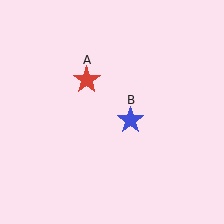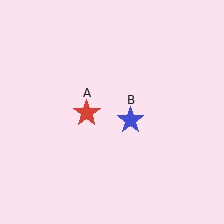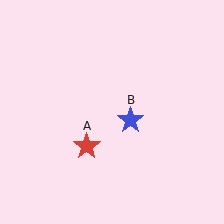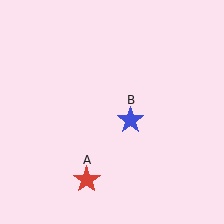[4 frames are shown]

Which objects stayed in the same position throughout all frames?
Blue star (object B) remained stationary.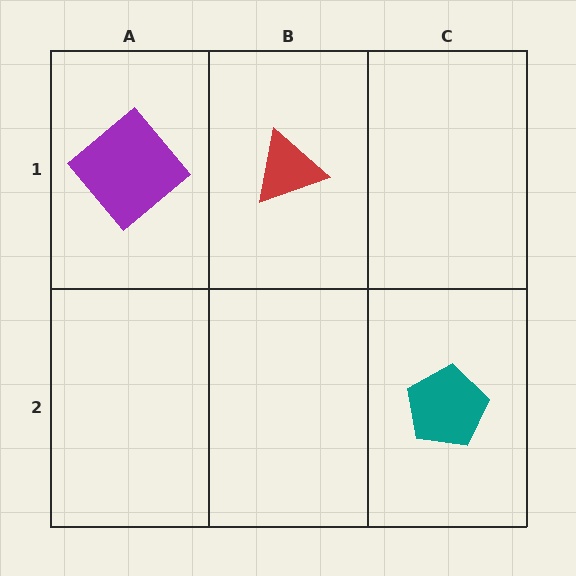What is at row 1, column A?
A purple diamond.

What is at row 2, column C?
A teal pentagon.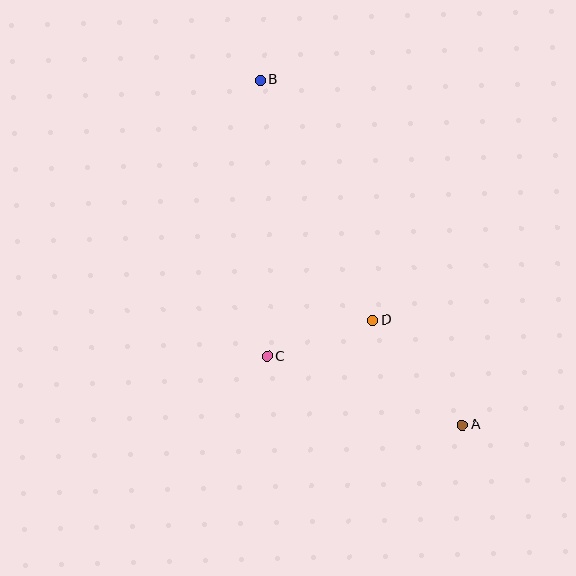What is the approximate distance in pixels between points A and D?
The distance between A and D is approximately 138 pixels.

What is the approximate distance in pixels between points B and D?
The distance between B and D is approximately 265 pixels.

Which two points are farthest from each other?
Points A and B are farthest from each other.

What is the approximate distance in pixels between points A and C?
The distance between A and C is approximately 207 pixels.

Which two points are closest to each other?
Points C and D are closest to each other.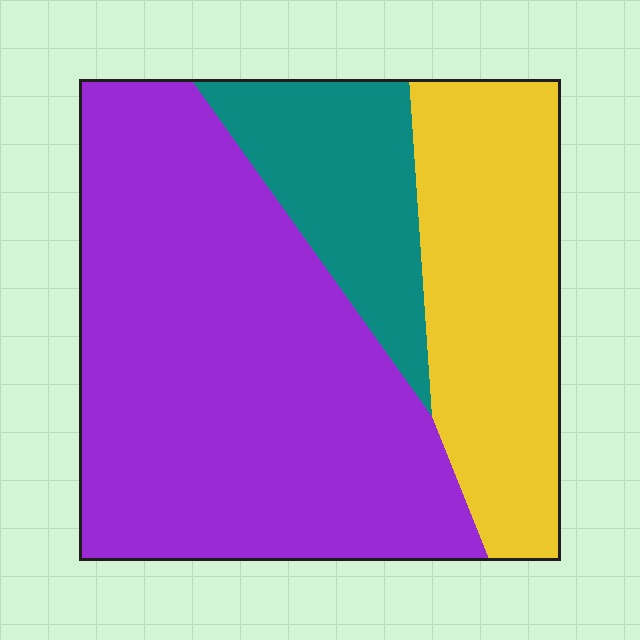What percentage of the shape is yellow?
Yellow covers about 25% of the shape.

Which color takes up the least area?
Teal, at roughly 15%.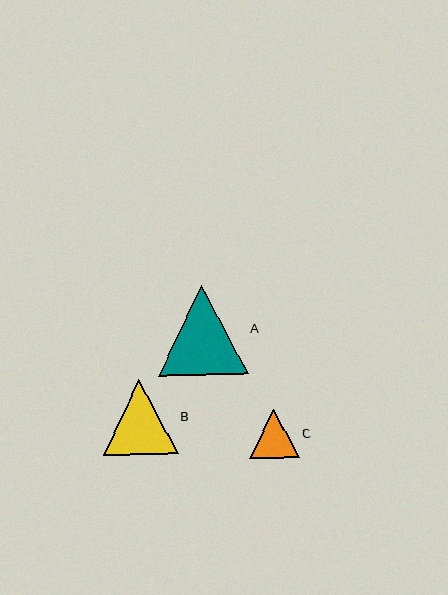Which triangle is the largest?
Triangle A is the largest with a size of approximately 90 pixels.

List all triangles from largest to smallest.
From largest to smallest: A, B, C.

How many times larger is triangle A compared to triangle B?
Triangle A is approximately 1.2 times the size of triangle B.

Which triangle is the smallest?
Triangle C is the smallest with a size of approximately 49 pixels.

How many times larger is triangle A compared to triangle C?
Triangle A is approximately 1.8 times the size of triangle C.